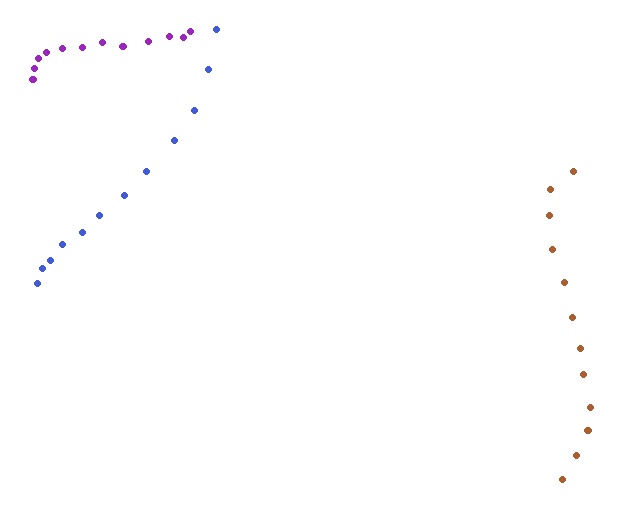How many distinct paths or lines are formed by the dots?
There are 3 distinct paths.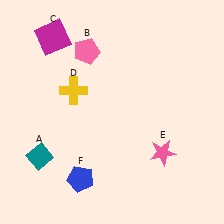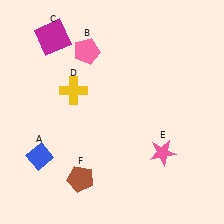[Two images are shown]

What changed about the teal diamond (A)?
In Image 1, A is teal. In Image 2, it changed to blue.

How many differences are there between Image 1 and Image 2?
There are 2 differences between the two images.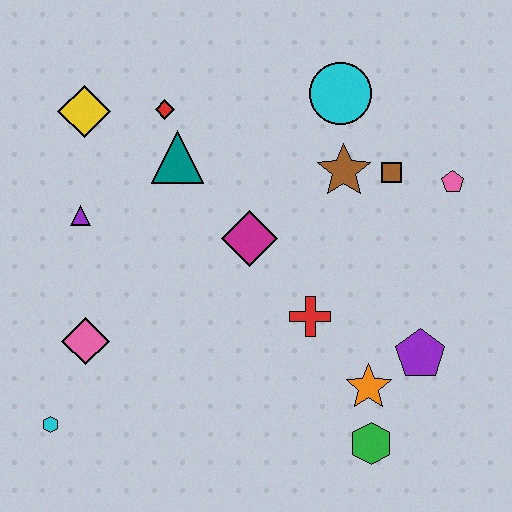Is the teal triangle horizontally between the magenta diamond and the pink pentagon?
No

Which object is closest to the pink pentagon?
The brown square is closest to the pink pentagon.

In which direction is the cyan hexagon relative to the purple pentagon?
The cyan hexagon is to the left of the purple pentagon.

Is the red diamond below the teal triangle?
No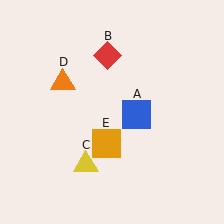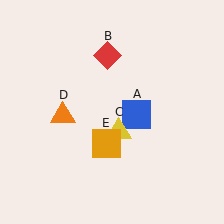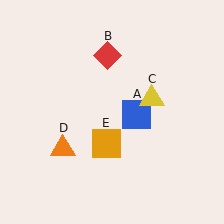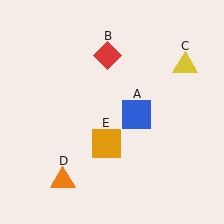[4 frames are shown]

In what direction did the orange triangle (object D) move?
The orange triangle (object D) moved down.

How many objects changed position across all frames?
2 objects changed position: yellow triangle (object C), orange triangle (object D).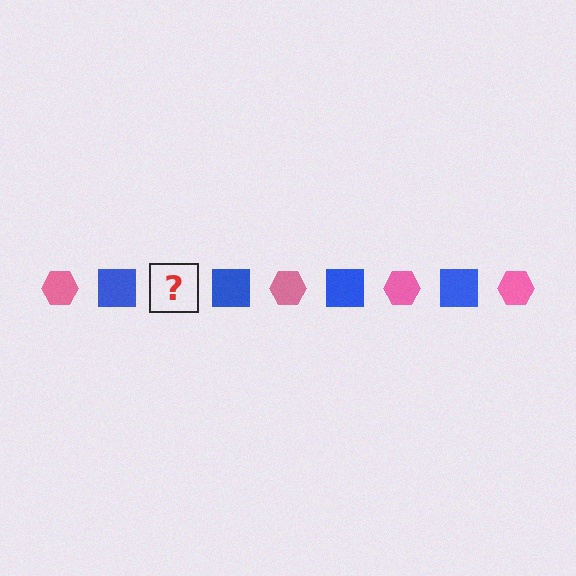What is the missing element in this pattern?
The missing element is a pink hexagon.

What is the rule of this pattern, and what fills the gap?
The rule is that the pattern alternates between pink hexagon and blue square. The gap should be filled with a pink hexagon.